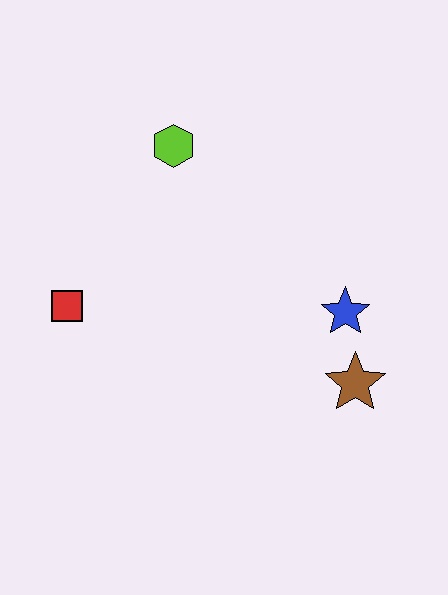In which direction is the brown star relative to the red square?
The brown star is to the right of the red square.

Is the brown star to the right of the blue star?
Yes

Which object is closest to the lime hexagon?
The red square is closest to the lime hexagon.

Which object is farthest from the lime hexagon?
The brown star is farthest from the lime hexagon.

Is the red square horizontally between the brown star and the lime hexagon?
No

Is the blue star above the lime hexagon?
No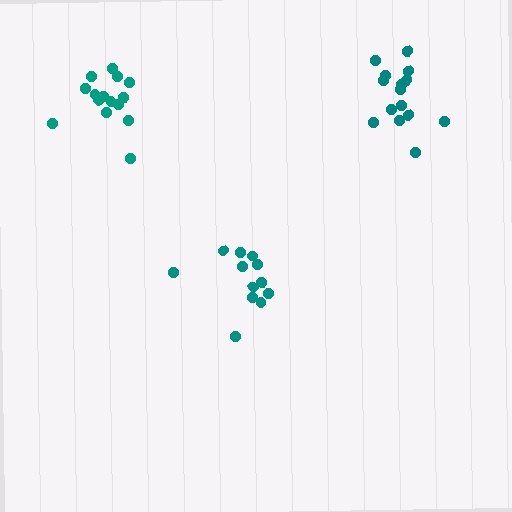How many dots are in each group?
Group 1: 12 dots, Group 2: 15 dots, Group 3: 15 dots (42 total).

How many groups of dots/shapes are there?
There are 3 groups.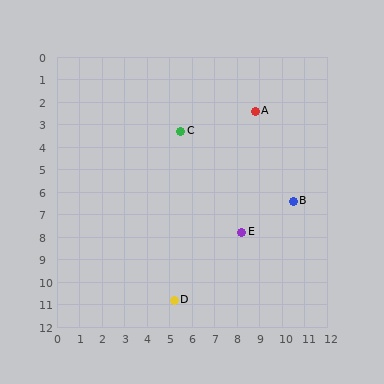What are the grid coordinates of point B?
Point B is at approximately (10.5, 6.4).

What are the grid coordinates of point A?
Point A is at approximately (8.8, 2.4).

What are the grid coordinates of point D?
Point D is at approximately (5.2, 10.8).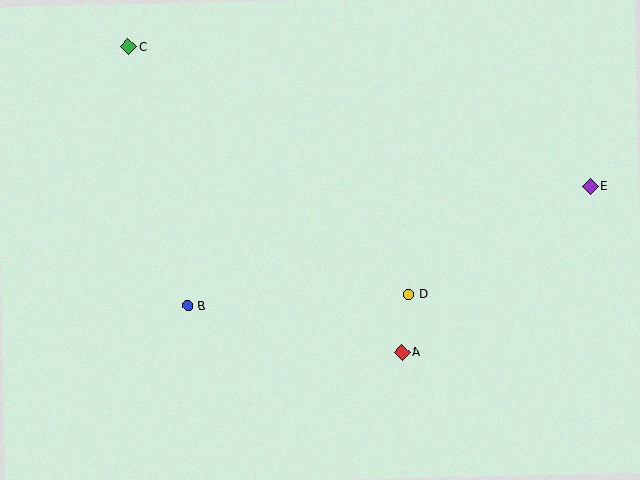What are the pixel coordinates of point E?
Point E is at (590, 186).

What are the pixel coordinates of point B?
Point B is at (188, 306).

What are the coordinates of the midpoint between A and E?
The midpoint between A and E is at (496, 269).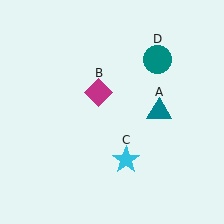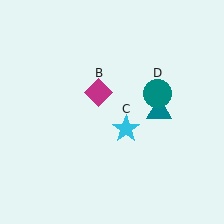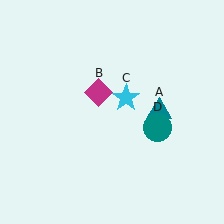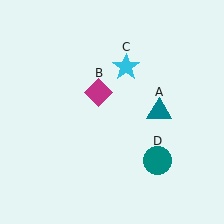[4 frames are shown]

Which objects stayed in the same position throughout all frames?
Teal triangle (object A) and magenta diamond (object B) remained stationary.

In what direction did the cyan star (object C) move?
The cyan star (object C) moved up.